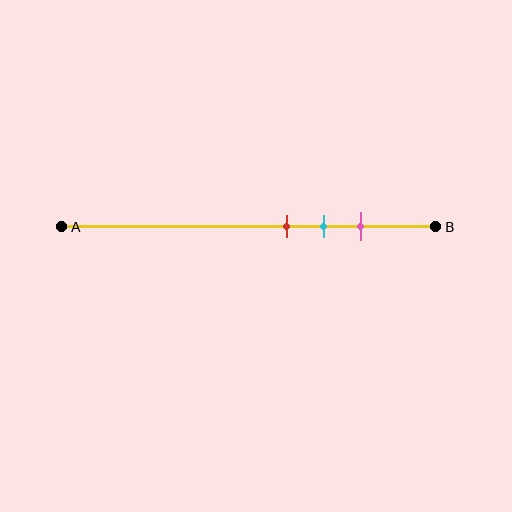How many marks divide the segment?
There are 3 marks dividing the segment.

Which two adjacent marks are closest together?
The red and cyan marks are the closest adjacent pair.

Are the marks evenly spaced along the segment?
Yes, the marks are approximately evenly spaced.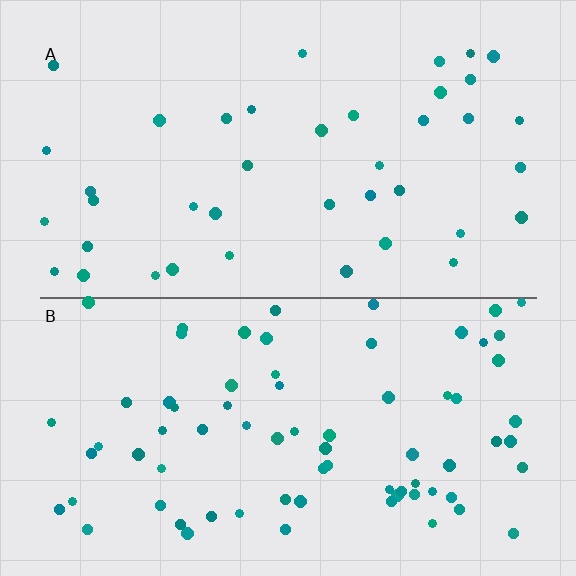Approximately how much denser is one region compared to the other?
Approximately 1.9× — region B over region A.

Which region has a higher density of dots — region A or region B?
B (the bottom).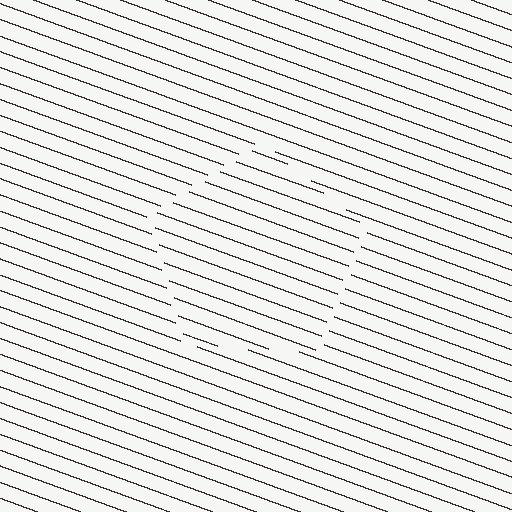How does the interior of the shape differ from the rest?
The interior of the shape contains the same grating, shifted by half a period — the contour is defined by the phase discontinuity where line-ends from the inner and outer gratings abut.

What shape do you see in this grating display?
An illusory pentagon. The interior of the shape contains the same grating, shifted by half a period — the contour is defined by the phase discontinuity where line-ends from the inner and outer gratings abut.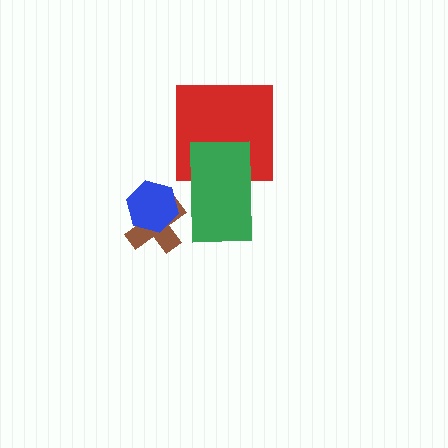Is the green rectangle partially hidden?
No, no other shape covers it.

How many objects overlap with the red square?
1 object overlaps with the red square.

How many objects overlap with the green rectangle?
2 objects overlap with the green rectangle.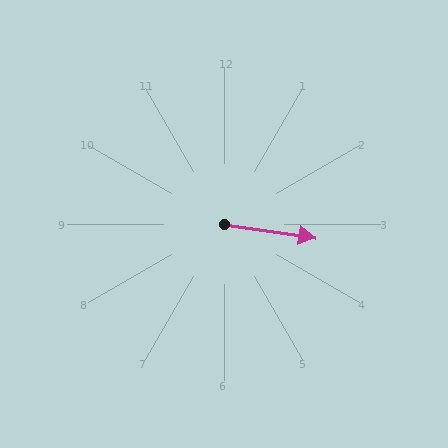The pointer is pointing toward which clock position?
Roughly 3 o'clock.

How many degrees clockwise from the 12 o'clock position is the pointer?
Approximately 98 degrees.